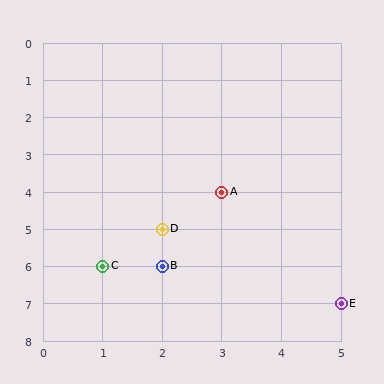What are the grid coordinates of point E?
Point E is at grid coordinates (5, 7).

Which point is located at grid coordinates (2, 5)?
Point D is at (2, 5).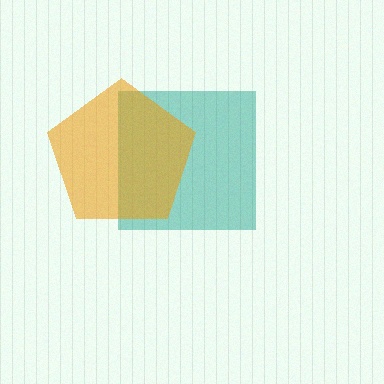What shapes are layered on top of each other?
The layered shapes are: a teal square, an orange pentagon.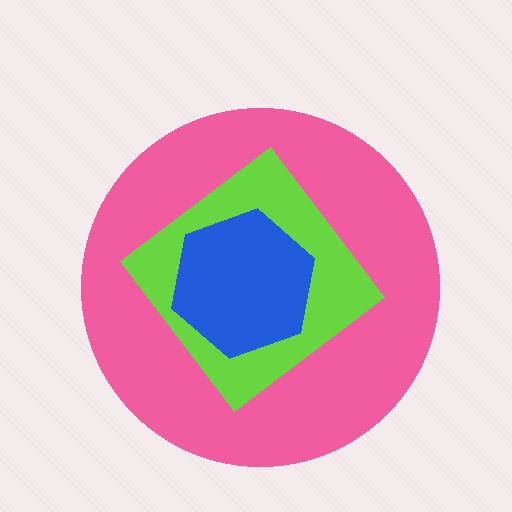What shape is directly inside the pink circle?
The lime diamond.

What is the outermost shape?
The pink circle.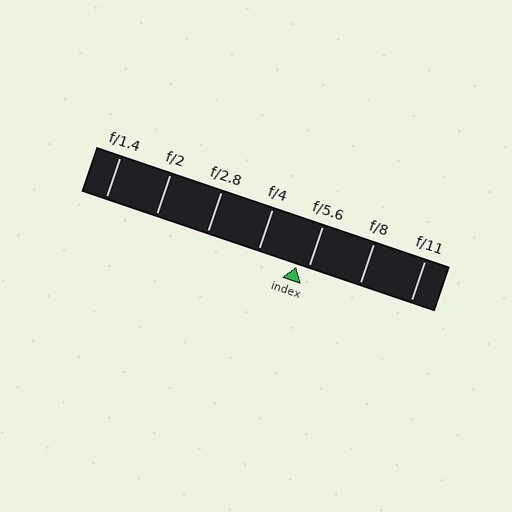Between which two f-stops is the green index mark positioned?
The index mark is between f/4 and f/5.6.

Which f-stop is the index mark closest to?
The index mark is closest to f/5.6.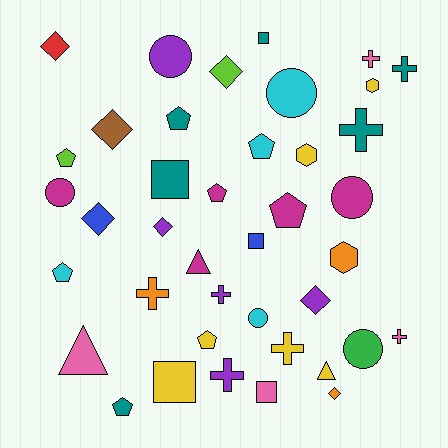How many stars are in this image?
There are no stars.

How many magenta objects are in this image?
There are 5 magenta objects.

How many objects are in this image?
There are 40 objects.